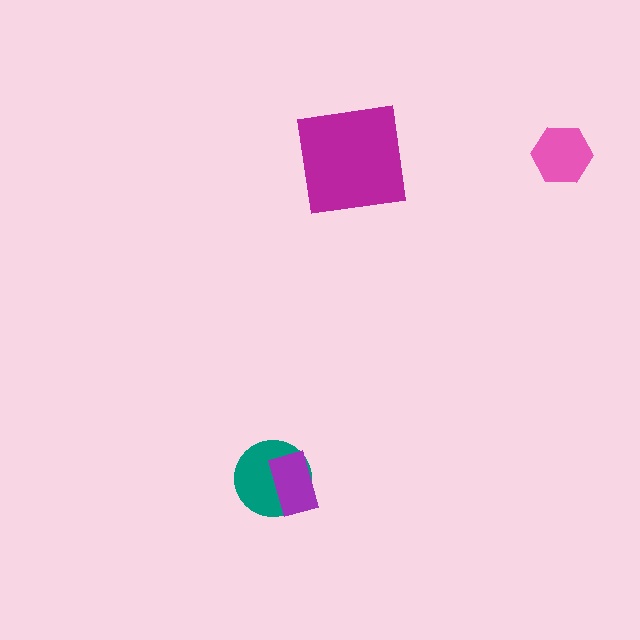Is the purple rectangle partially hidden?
No, no other shape covers it.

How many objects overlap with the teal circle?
1 object overlaps with the teal circle.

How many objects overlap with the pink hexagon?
0 objects overlap with the pink hexagon.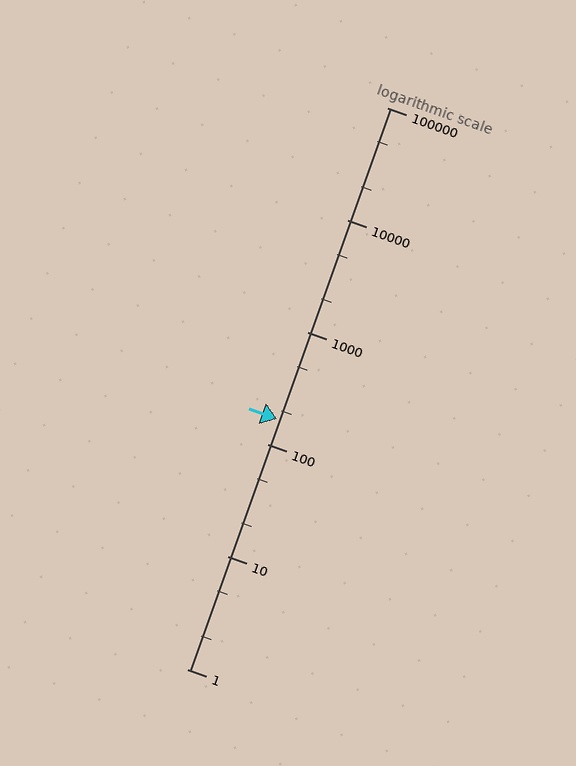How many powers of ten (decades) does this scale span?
The scale spans 5 decades, from 1 to 100000.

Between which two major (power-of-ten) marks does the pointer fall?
The pointer is between 100 and 1000.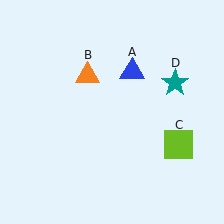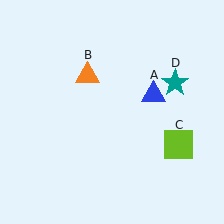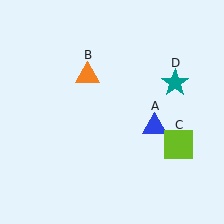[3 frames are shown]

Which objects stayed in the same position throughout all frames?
Orange triangle (object B) and lime square (object C) and teal star (object D) remained stationary.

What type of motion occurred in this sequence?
The blue triangle (object A) rotated clockwise around the center of the scene.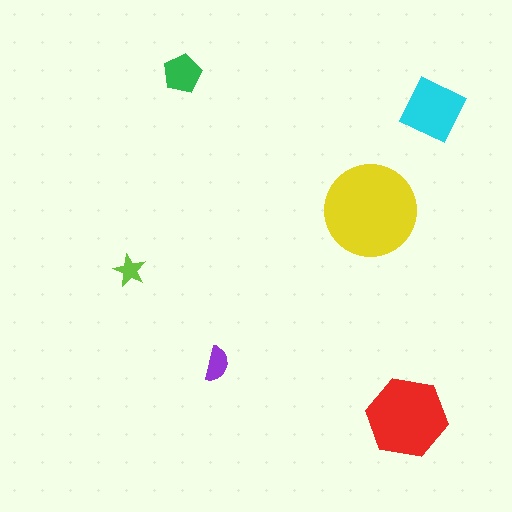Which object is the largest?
The yellow circle.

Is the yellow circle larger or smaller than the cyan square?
Larger.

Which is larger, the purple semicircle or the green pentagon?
The green pentagon.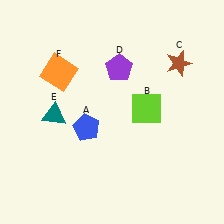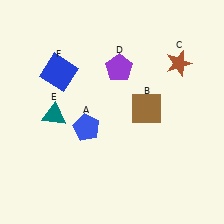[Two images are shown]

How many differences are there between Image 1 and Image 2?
There are 2 differences between the two images.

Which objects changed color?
B changed from lime to brown. F changed from orange to blue.